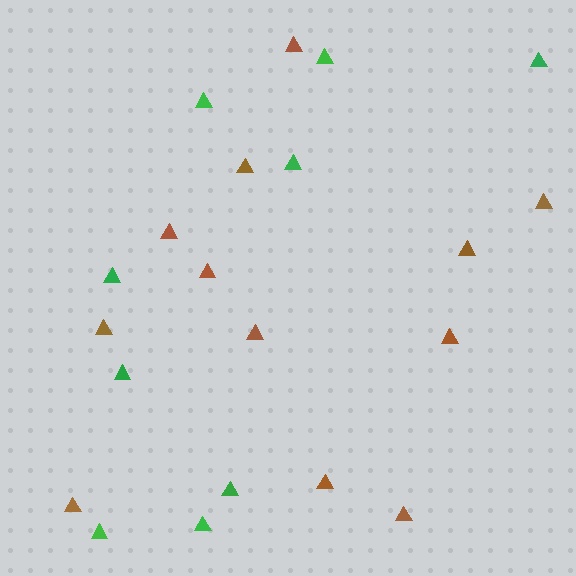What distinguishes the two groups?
There are 2 groups: one group of brown triangles (12) and one group of green triangles (9).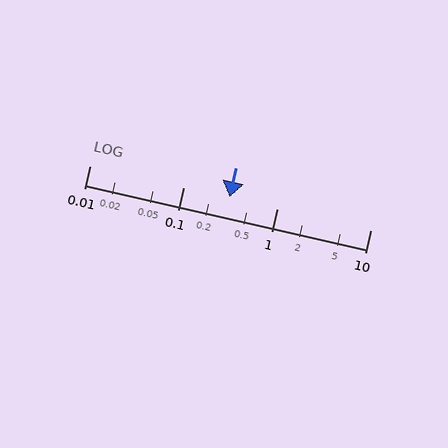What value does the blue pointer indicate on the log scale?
The pointer indicates approximately 0.31.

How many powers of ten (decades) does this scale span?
The scale spans 3 decades, from 0.01 to 10.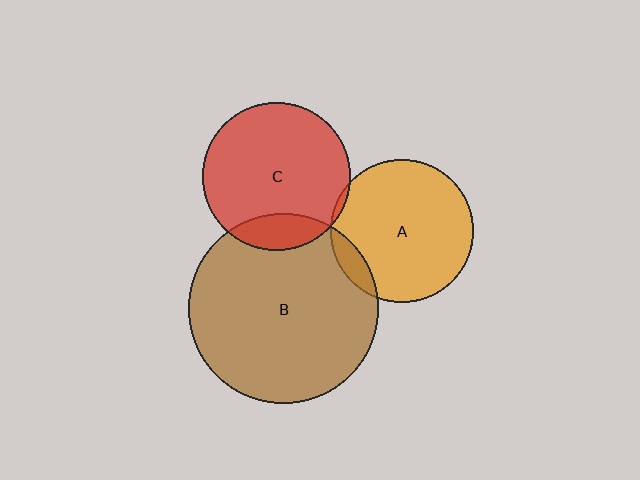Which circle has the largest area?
Circle B (brown).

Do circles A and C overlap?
Yes.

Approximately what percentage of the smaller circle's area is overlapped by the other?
Approximately 5%.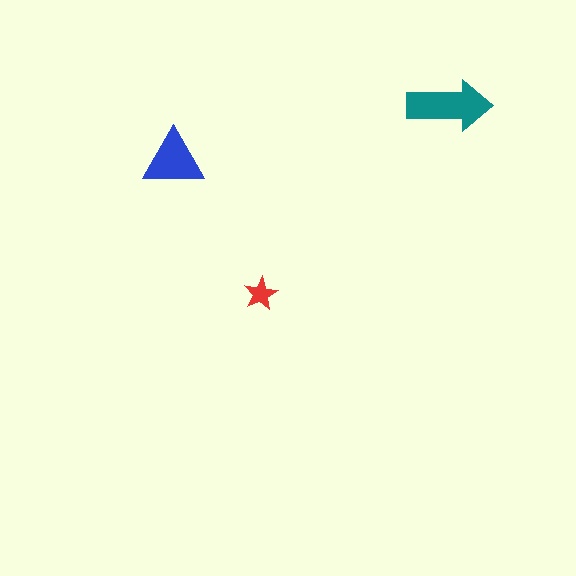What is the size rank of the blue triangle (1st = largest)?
2nd.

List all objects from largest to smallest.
The teal arrow, the blue triangle, the red star.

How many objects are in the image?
There are 3 objects in the image.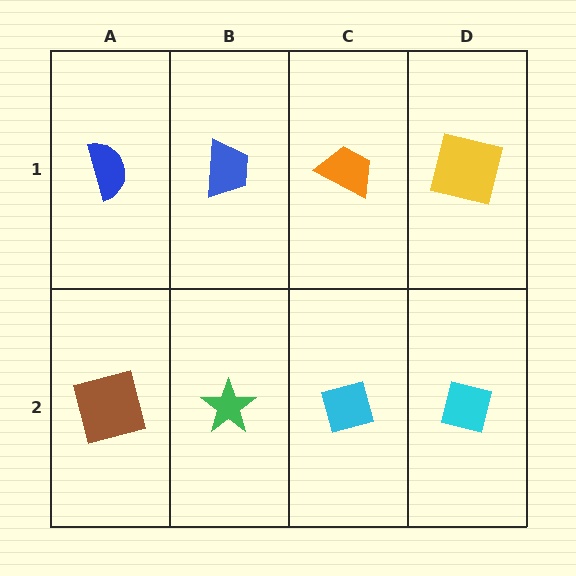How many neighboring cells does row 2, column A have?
2.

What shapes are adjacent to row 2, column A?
A blue semicircle (row 1, column A), a green star (row 2, column B).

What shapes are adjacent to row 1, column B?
A green star (row 2, column B), a blue semicircle (row 1, column A), an orange trapezoid (row 1, column C).